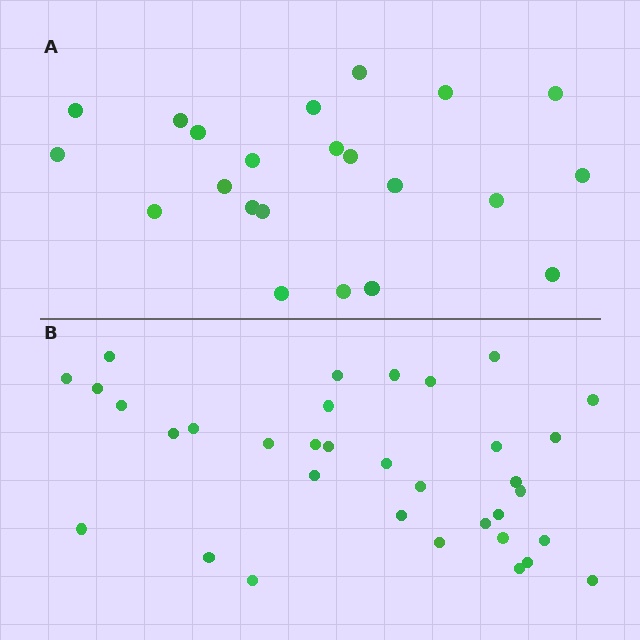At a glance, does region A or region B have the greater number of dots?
Region B (the bottom region) has more dots.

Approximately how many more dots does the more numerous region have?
Region B has roughly 12 or so more dots than region A.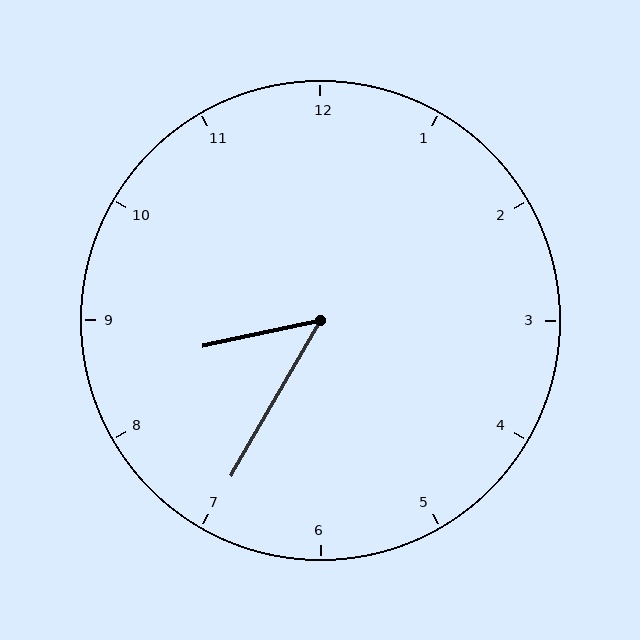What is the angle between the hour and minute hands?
Approximately 48 degrees.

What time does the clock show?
8:35.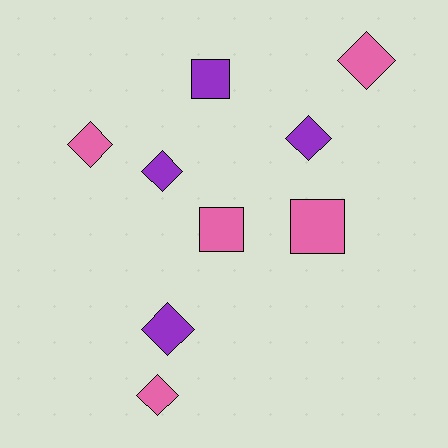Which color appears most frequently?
Pink, with 5 objects.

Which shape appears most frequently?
Diamond, with 6 objects.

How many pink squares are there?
There are 2 pink squares.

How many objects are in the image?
There are 9 objects.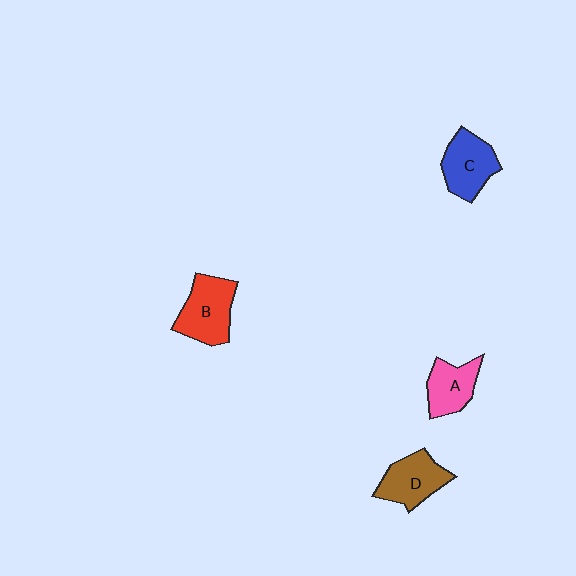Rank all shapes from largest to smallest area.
From largest to smallest: B (red), C (blue), D (brown), A (pink).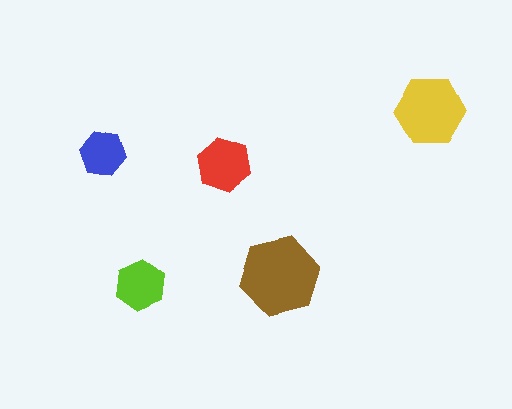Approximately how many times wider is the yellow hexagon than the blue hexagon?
About 1.5 times wider.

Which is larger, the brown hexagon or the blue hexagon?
The brown one.